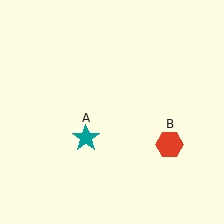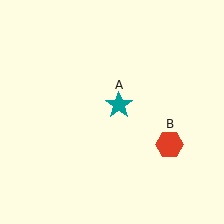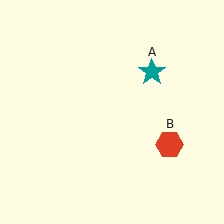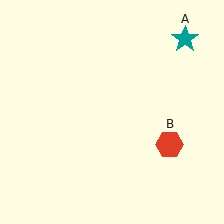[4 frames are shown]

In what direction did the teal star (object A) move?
The teal star (object A) moved up and to the right.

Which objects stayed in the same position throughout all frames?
Red hexagon (object B) remained stationary.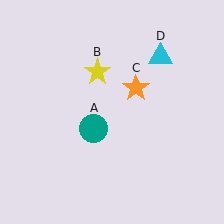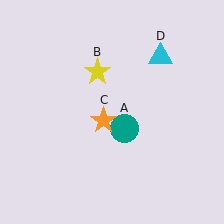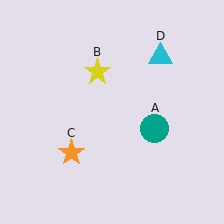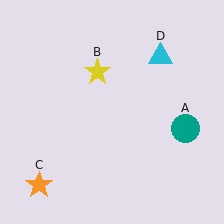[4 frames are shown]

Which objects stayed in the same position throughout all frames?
Yellow star (object B) and cyan triangle (object D) remained stationary.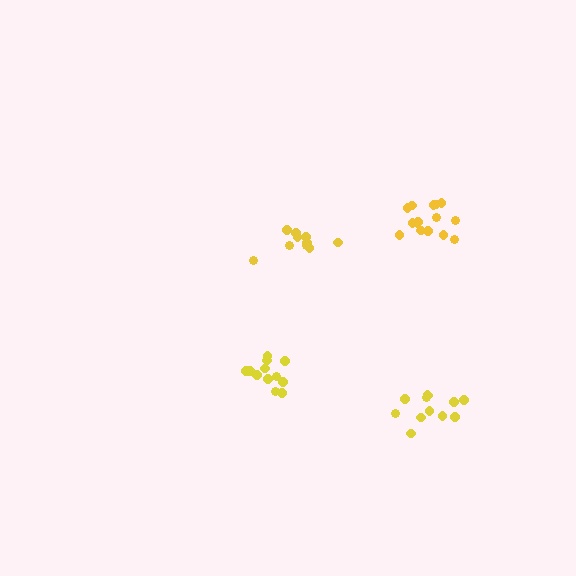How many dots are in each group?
Group 1: 12 dots, Group 2: 12 dots, Group 3: 10 dots, Group 4: 15 dots (49 total).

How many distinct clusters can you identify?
There are 4 distinct clusters.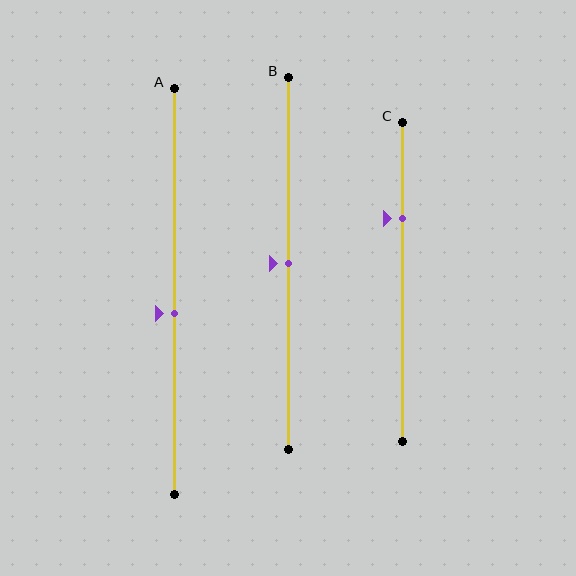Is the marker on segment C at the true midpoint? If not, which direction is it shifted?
No, the marker on segment C is shifted upward by about 20% of the segment length.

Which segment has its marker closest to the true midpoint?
Segment B has its marker closest to the true midpoint.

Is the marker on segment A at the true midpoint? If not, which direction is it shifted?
No, the marker on segment A is shifted downward by about 5% of the segment length.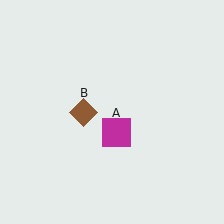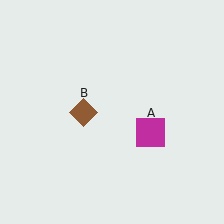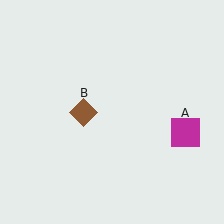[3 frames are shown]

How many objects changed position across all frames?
1 object changed position: magenta square (object A).